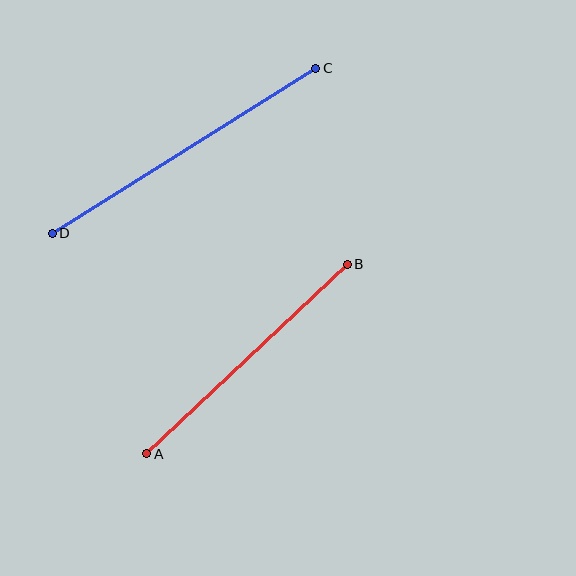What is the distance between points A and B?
The distance is approximately 276 pixels.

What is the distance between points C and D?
The distance is approximately 311 pixels.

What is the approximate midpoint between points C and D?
The midpoint is at approximately (184, 151) pixels.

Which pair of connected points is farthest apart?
Points C and D are farthest apart.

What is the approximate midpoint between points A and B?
The midpoint is at approximately (247, 359) pixels.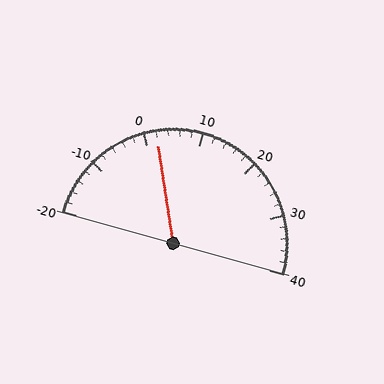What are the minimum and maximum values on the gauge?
The gauge ranges from -20 to 40.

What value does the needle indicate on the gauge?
The needle indicates approximately 2.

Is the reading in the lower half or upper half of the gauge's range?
The reading is in the lower half of the range (-20 to 40).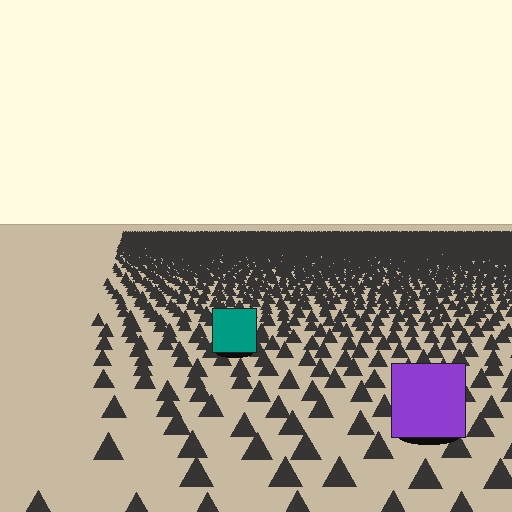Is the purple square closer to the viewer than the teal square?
Yes. The purple square is closer — you can tell from the texture gradient: the ground texture is coarser near it.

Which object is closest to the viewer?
The purple square is closest. The texture marks near it are larger and more spread out.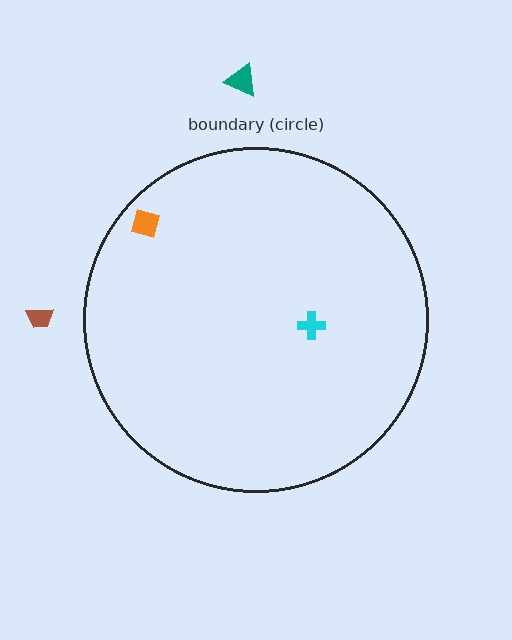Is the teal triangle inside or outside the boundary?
Outside.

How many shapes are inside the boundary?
2 inside, 2 outside.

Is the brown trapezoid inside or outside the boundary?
Outside.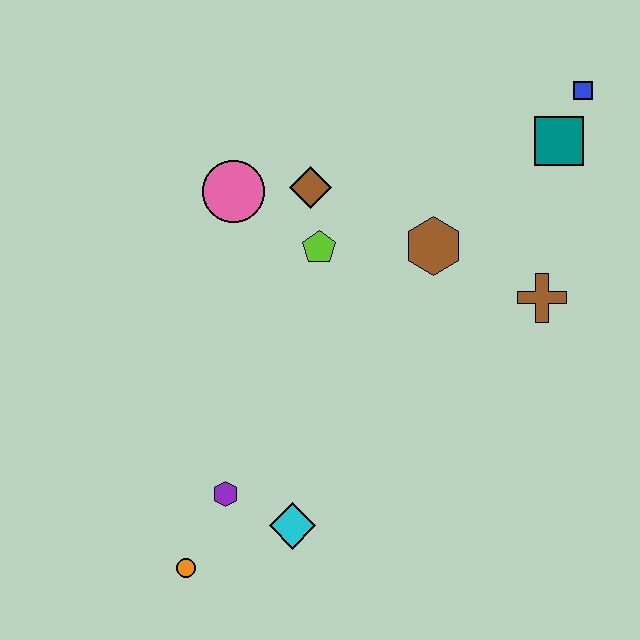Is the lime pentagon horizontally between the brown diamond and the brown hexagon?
Yes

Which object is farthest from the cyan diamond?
The blue square is farthest from the cyan diamond.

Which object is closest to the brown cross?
The brown hexagon is closest to the brown cross.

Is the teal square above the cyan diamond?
Yes